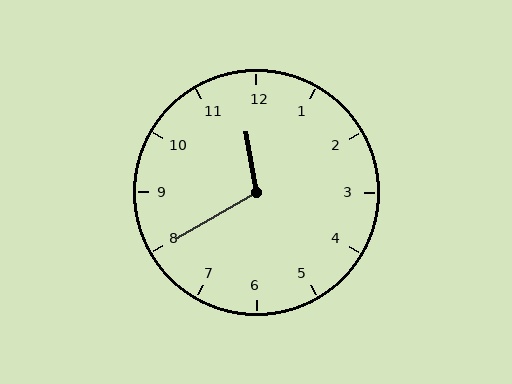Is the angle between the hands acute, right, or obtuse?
It is obtuse.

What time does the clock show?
11:40.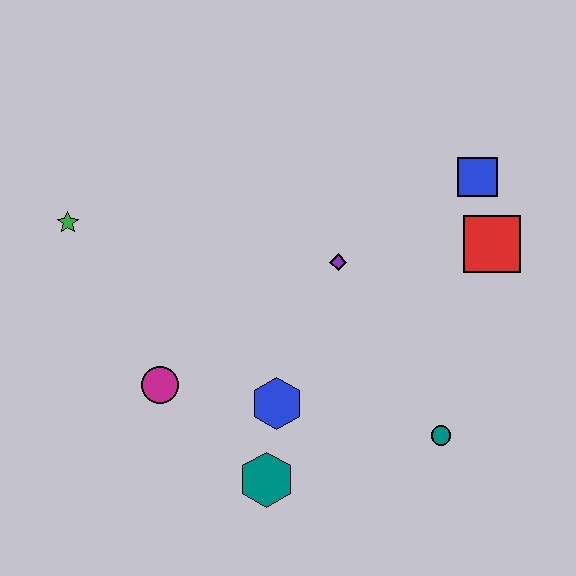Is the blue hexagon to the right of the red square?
No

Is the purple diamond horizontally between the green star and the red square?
Yes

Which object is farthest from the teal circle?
The green star is farthest from the teal circle.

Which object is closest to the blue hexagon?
The teal hexagon is closest to the blue hexagon.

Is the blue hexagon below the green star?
Yes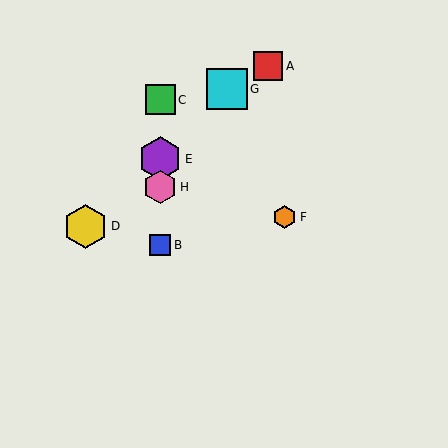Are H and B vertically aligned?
Yes, both are at x≈160.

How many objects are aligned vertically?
4 objects (B, C, E, H) are aligned vertically.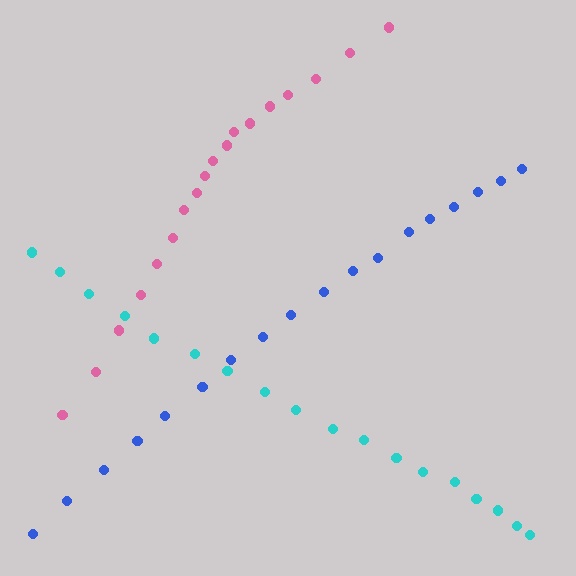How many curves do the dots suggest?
There are 3 distinct paths.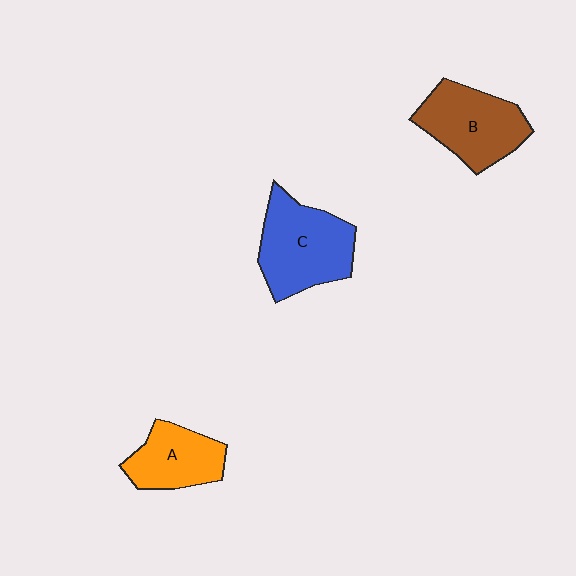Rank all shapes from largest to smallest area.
From largest to smallest: C (blue), B (brown), A (orange).